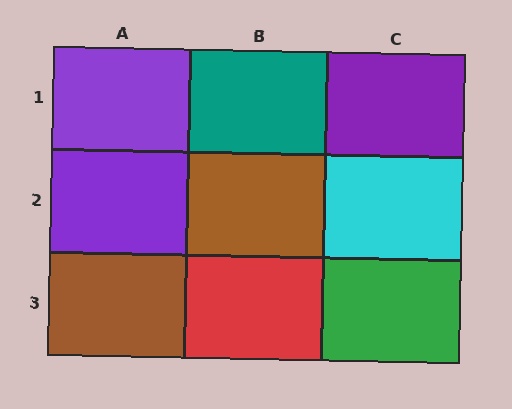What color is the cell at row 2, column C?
Cyan.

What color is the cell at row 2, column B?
Brown.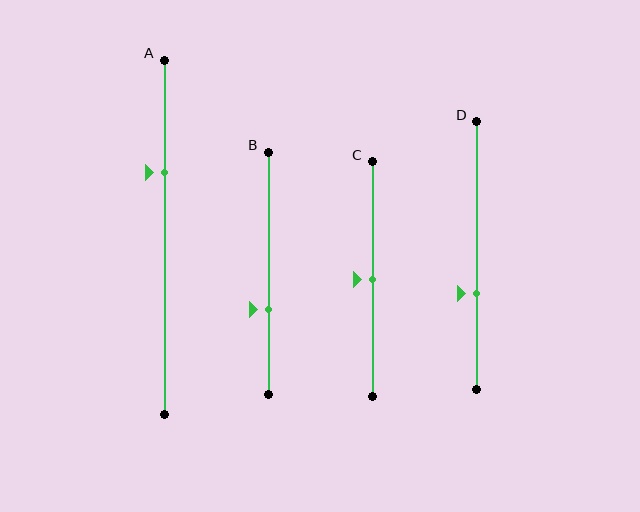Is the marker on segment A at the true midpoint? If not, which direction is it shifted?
No, the marker on segment A is shifted upward by about 18% of the segment length.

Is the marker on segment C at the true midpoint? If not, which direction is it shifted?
Yes, the marker on segment C is at the true midpoint.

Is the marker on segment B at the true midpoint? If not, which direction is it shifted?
No, the marker on segment B is shifted downward by about 15% of the segment length.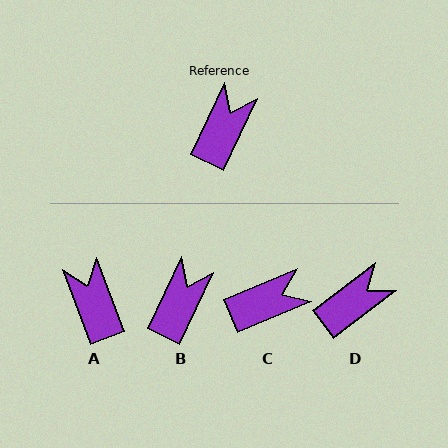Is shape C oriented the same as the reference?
No, it is off by about 42 degrees.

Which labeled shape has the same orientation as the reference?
B.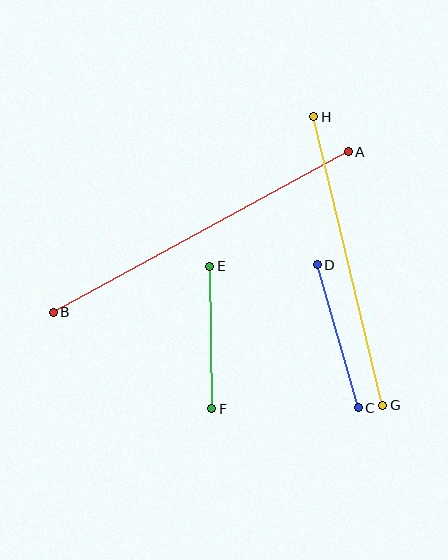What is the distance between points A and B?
The distance is approximately 336 pixels.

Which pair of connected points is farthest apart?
Points A and B are farthest apart.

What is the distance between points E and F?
The distance is approximately 143 pixels.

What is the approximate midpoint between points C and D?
The midpoint is at approximately (338, 336) pixels.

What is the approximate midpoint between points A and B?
The midpoint is at approximately (201, 232) pixels.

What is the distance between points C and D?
The distance is approximately 149 pixels.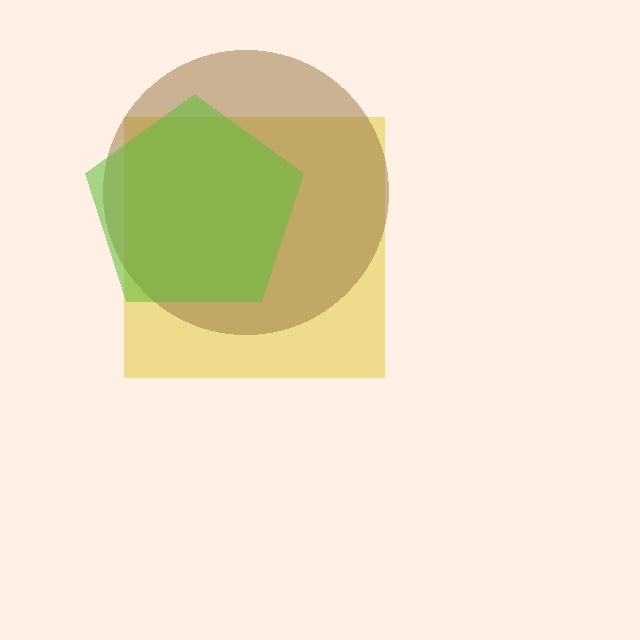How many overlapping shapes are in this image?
There are 3 overlapping shapes in the image.